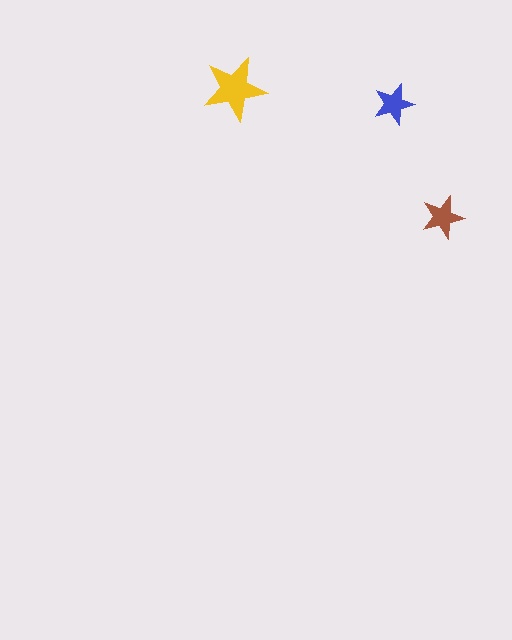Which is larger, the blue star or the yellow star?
The yellow one.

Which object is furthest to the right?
The brown star is rightmost.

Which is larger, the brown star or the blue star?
The brown one.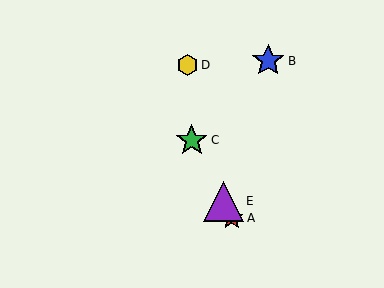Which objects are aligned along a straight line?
Objects A, C, E are aligned along a straight line.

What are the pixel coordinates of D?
Object D is at (187, 65).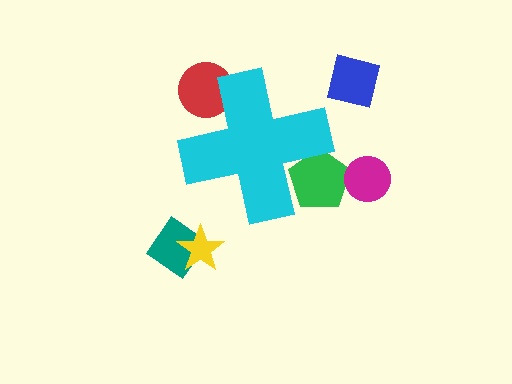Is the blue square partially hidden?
No, the blue square is fully visible.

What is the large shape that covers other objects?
A cyan cross.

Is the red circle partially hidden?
Yes, the red circle is partially hidden behind the cyan cross.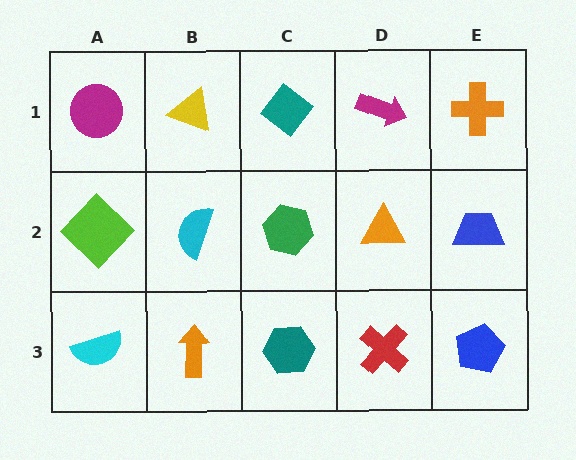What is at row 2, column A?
A lime diamond.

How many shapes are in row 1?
5 shapes.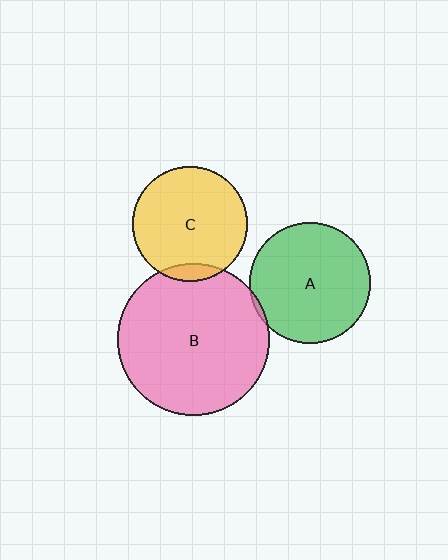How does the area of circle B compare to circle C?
Approximately 1.7 times.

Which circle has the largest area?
Circle B (pink).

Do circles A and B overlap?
Yes.